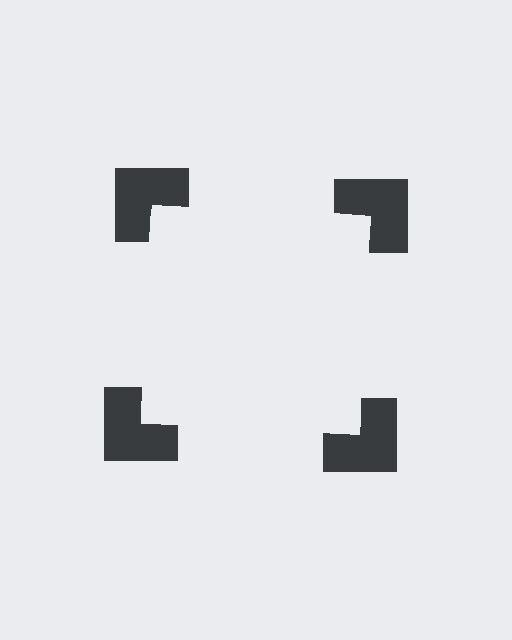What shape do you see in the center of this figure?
An illusory square — its edges are inferred from the aligned wedge cuts in the notched squares, not physically drawn.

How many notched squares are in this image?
There are 4 — one at each vertex of the illusory square.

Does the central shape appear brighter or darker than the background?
It typically appears slightly brighter than the background, even though no actual brightness change is drawn.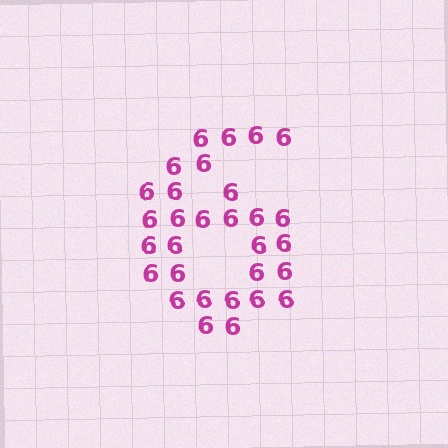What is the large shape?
The large shape is the digit 6.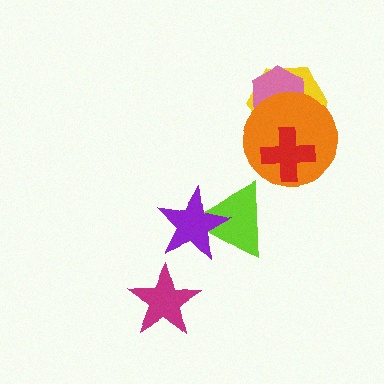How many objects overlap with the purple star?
1 object overlaps with the purple star.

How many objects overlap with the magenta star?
0 objects overlap with the magenta star.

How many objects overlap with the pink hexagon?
2 objects overlap with the pink hexagon.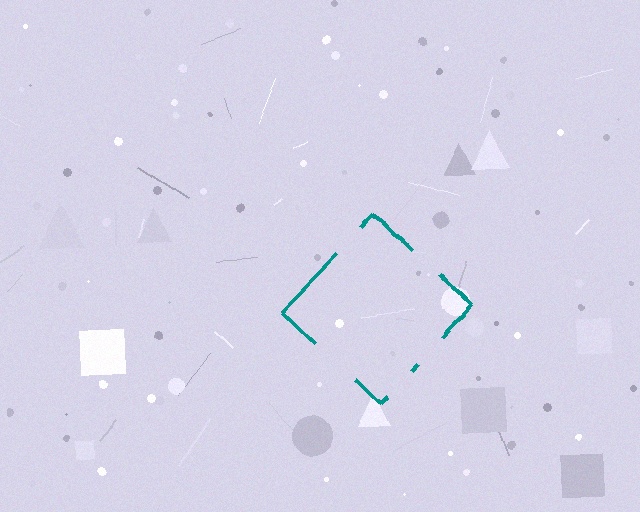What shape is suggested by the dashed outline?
The dashed outline suggests a diamond.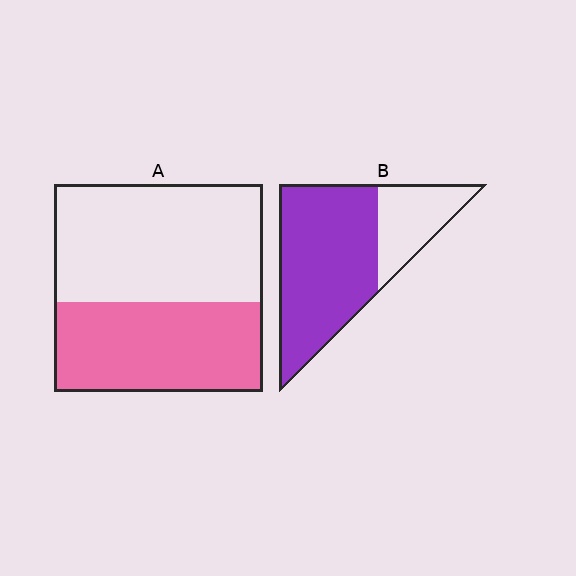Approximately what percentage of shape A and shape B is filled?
A is approximately 45% and B is approximately 70%.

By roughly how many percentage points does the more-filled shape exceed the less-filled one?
By roughly 30 percentage points (B over A).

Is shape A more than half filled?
No.